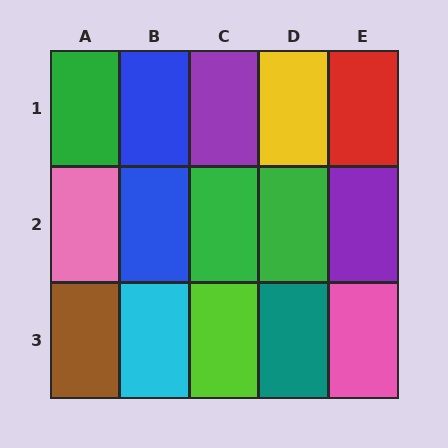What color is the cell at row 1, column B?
Blue.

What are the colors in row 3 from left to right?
Brown, cyan, lime, teal, pink.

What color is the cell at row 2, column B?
Blue.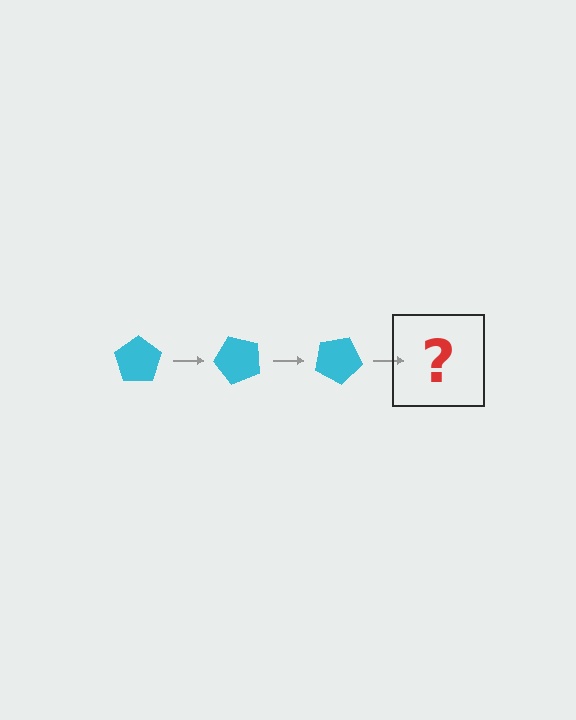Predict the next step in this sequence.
The next step is a cyan pentagon rotated 150 degrees.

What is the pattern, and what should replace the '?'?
The pattern is that the pentagon rotates 50 degrees each step. The '?' should be a cyan pentagon rotated 150 degrees.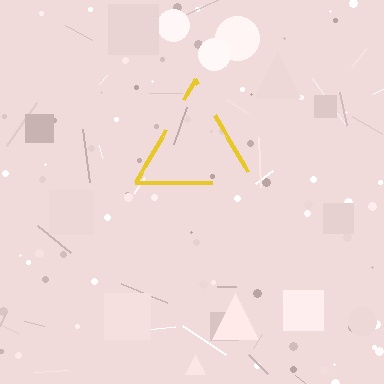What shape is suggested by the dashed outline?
The dashed outline suggests a triangle.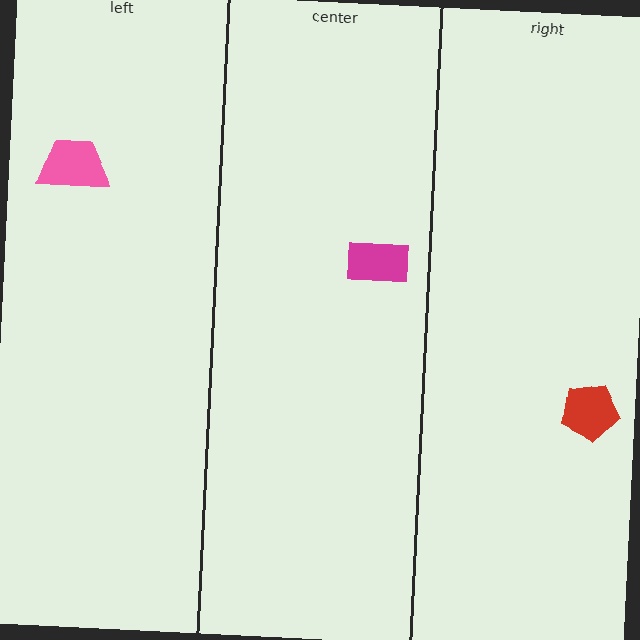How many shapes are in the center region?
1.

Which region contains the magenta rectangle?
The center region.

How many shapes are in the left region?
1.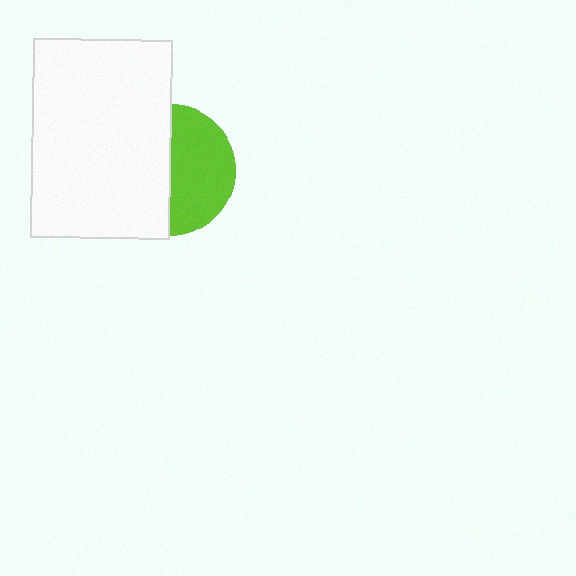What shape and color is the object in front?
The object in front is a white rectangle.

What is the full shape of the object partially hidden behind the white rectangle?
The partially hidden object is a lime circle.